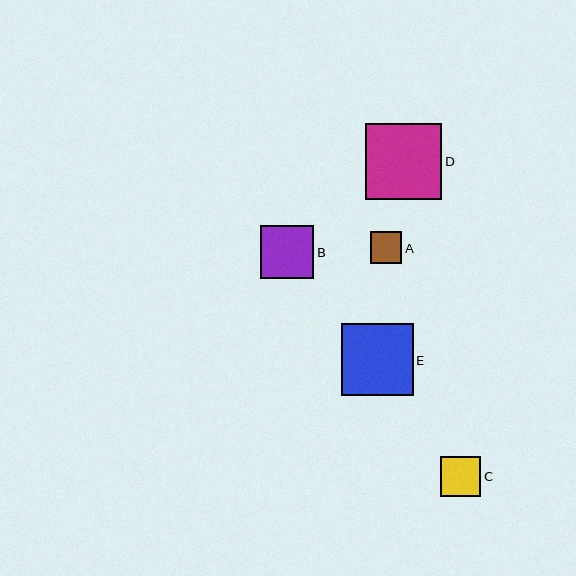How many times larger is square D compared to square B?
Square D is approximately 1.4 times the size of square B.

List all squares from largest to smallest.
From largest to smallest: D, E, B, C, A.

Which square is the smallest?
Square A is the smallest with a size of approximately 31 pixels.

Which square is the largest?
Square D is the largest with a size of approximately 76 pixels.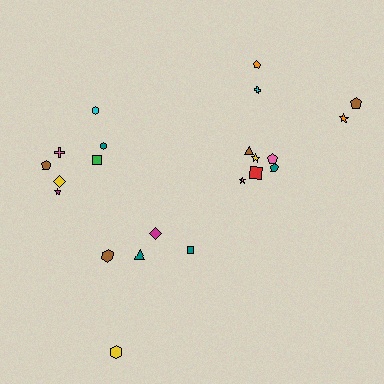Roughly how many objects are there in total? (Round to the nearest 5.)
Roughly 20 objects in total.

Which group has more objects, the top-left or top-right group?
The top-right group.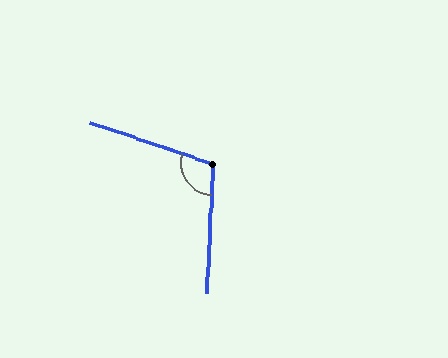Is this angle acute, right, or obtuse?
It is obtuse.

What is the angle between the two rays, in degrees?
Approximately 105 degrees.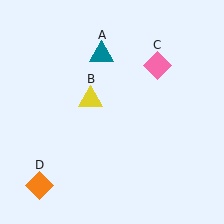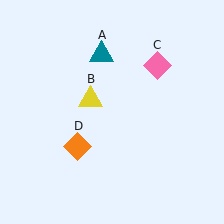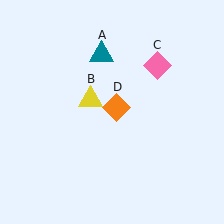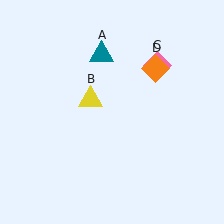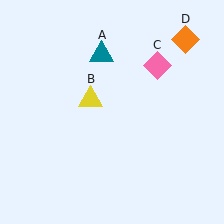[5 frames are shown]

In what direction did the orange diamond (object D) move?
The orange diamond (object D) moved up and to the right.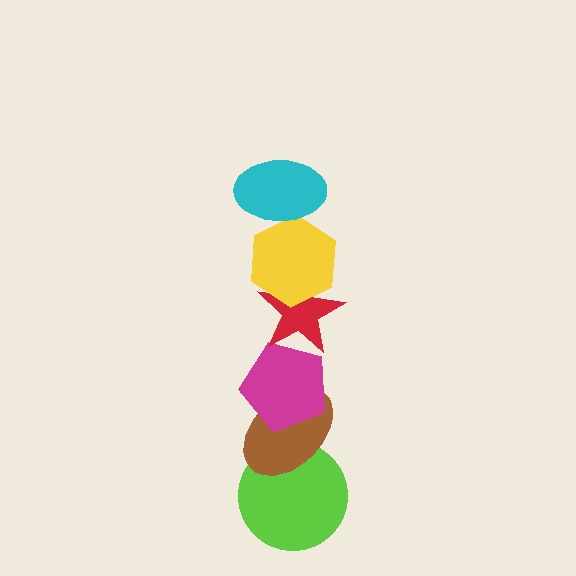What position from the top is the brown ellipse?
The brown ellipse is 5th from the top.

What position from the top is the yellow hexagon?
The yellow hexagon is 2nd from the top.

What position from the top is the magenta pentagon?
The magenta pentagon is 4th from the top.